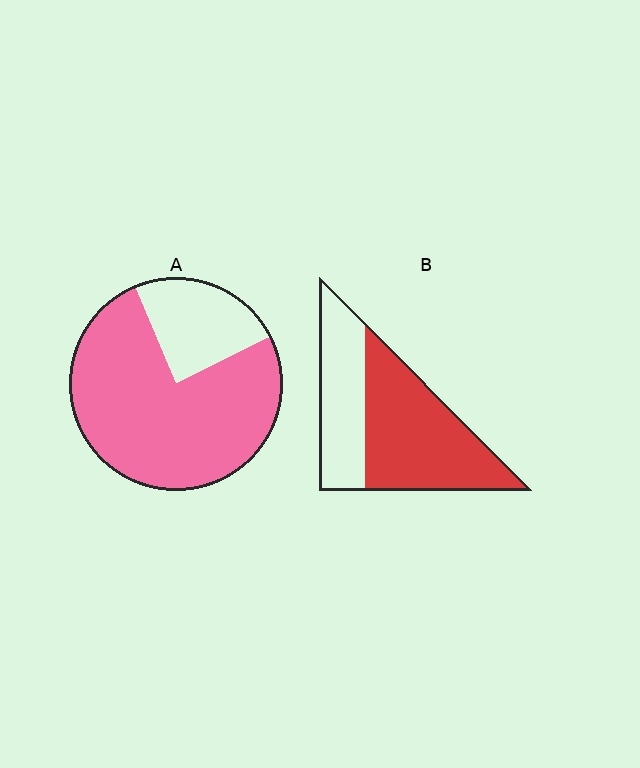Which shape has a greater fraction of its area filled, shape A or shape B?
Shape A.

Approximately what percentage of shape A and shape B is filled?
A is approximately 75% and B is approximately 60%.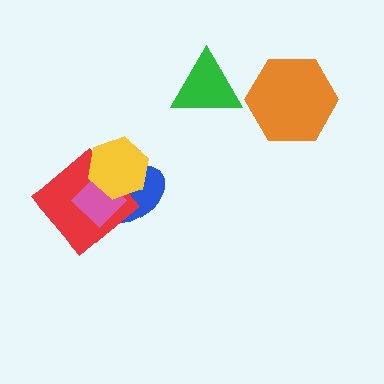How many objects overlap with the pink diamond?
3 objects overlap with the pink diamond.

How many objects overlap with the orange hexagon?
0 objects overlap with the orange hexagon.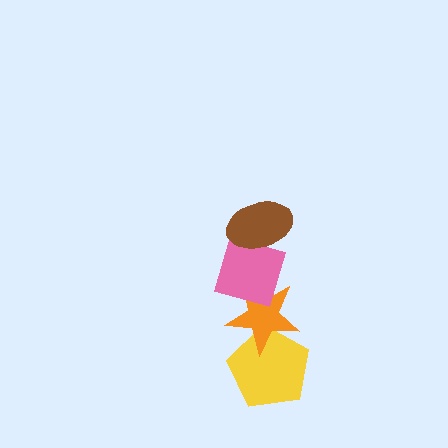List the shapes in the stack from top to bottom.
From top to bottom: the brown ellipse, the pink diamond, the orange star, the yellow pentagon.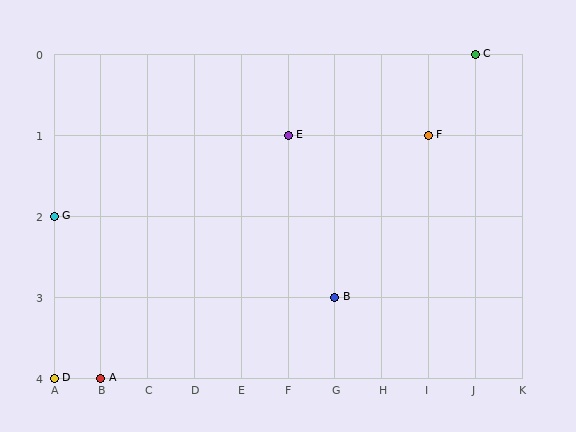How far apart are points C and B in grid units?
Points C and B are 3 columns and 3 rows apart (about 4.2 grid units diagonally).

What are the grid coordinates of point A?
Point A is at grid coordinates (B, 4).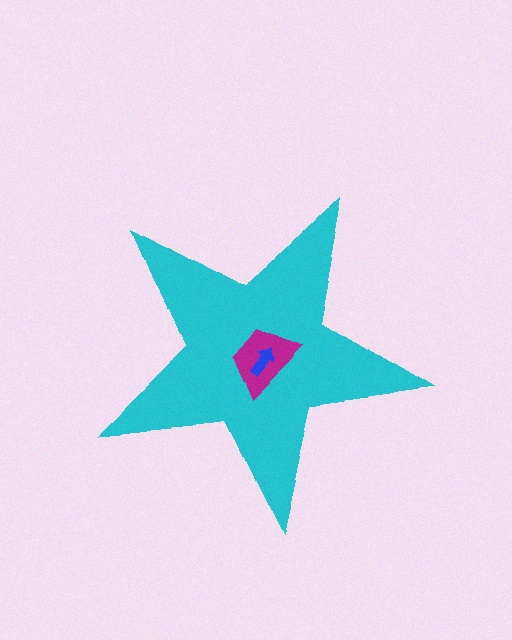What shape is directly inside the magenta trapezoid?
The blue arrow.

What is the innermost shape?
The blue arrow.